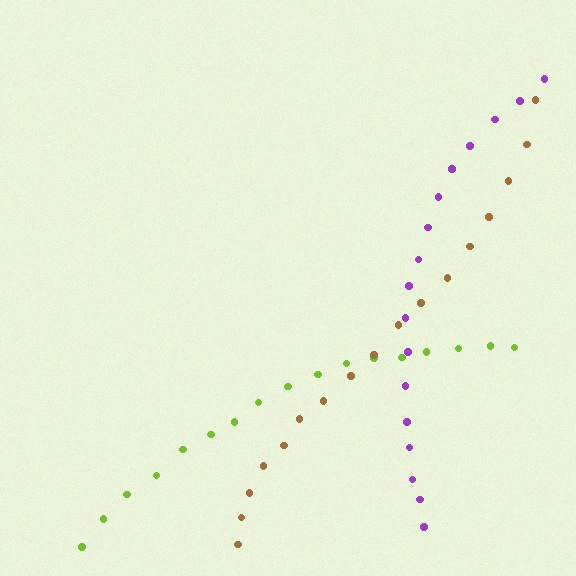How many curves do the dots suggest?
There are 3 distinct paths.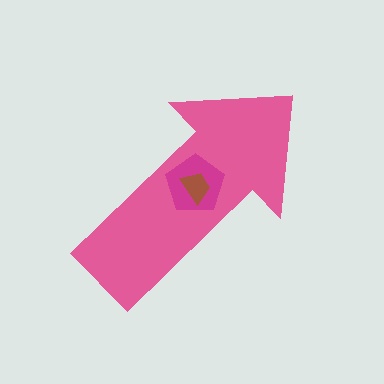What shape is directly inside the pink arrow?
The magenta pentagon.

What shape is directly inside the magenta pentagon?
The brown trapezoid.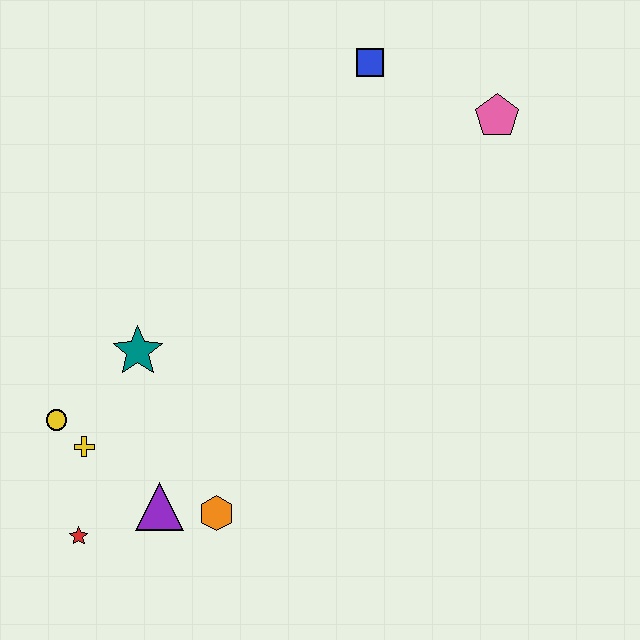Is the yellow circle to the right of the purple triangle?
No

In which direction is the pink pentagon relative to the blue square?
The pink pentagon is to the right of the blue square.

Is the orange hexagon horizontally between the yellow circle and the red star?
No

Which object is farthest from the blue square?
The red star is farthest from the blue square.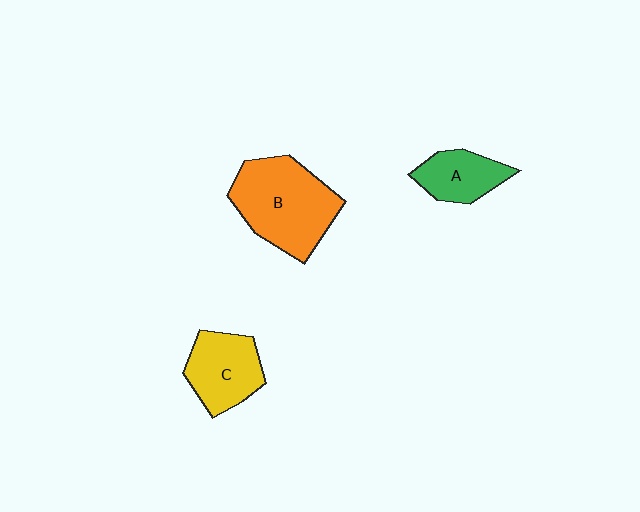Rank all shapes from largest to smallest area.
From largest to smallest: B (orange), C (yellow), A (green).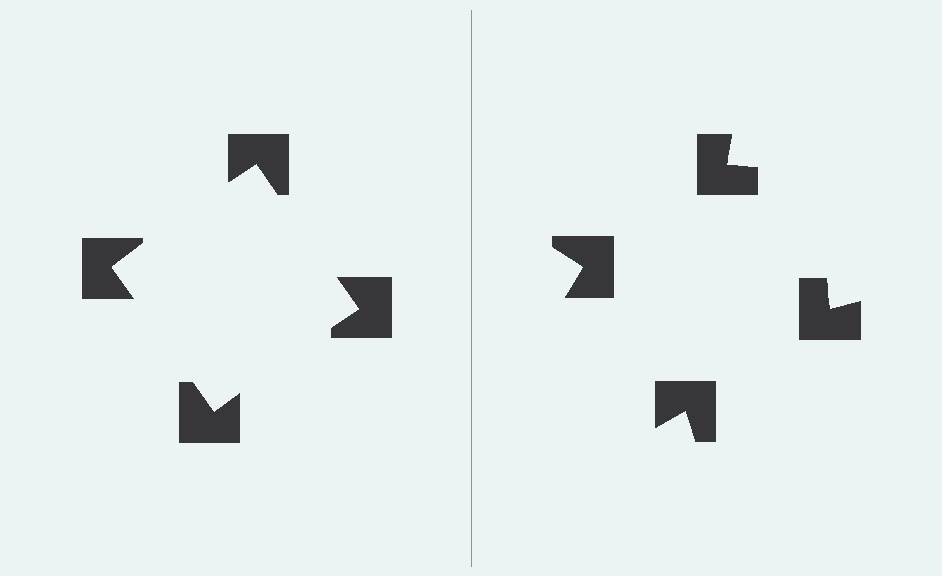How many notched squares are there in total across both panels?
8 — 4 on each side.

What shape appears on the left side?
An illusory square.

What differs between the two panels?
The notched squares are positioned identically on both sides; only the wedge orientations differ. On the left they align to a square; on the right they are misaligned.